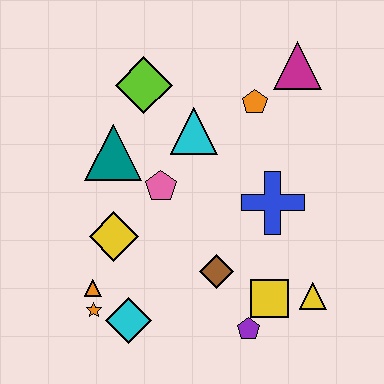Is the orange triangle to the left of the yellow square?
Yes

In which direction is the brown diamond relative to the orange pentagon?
The brown diamond is below the orange pentagon.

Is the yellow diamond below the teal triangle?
Yes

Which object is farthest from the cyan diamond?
The magenta triangle is farthest from the cyan diamond.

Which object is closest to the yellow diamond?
The orange triangle is closest to the yellow diamond.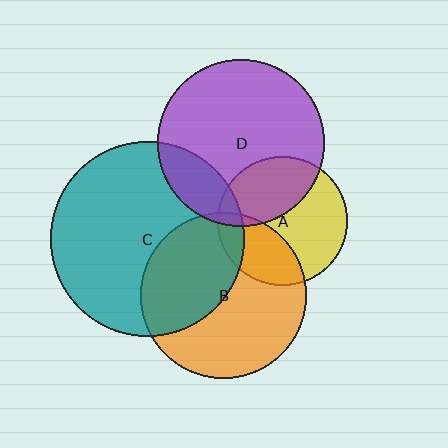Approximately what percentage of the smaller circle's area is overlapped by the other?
Approximately 45%.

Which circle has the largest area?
Circle C (teal).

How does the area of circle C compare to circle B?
Approximately 1.4 times.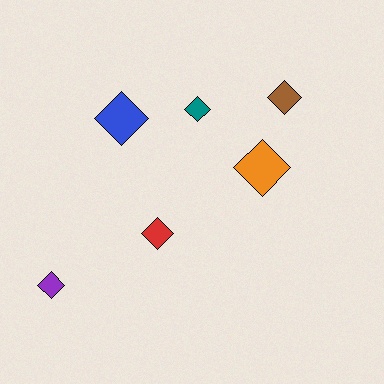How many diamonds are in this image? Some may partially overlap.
There are 6 diamonds.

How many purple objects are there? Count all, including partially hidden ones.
There is 1 purple object.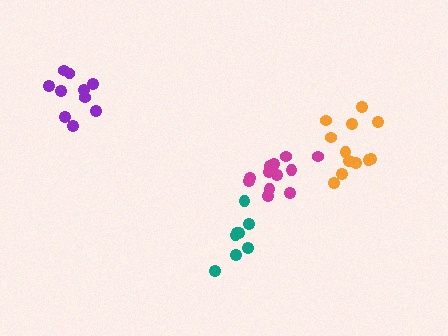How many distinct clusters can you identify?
There are 4 distinct clusters.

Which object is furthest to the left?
The purple cluster is leftmost.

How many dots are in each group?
Group 1: 8 dots, Group 2: 10 dots, Group 3: 12 dots, Group 4: 12 dots (42 total).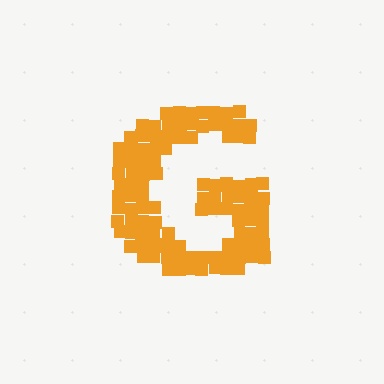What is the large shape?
The large shape is the letter G.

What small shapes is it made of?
It is made of small squares.